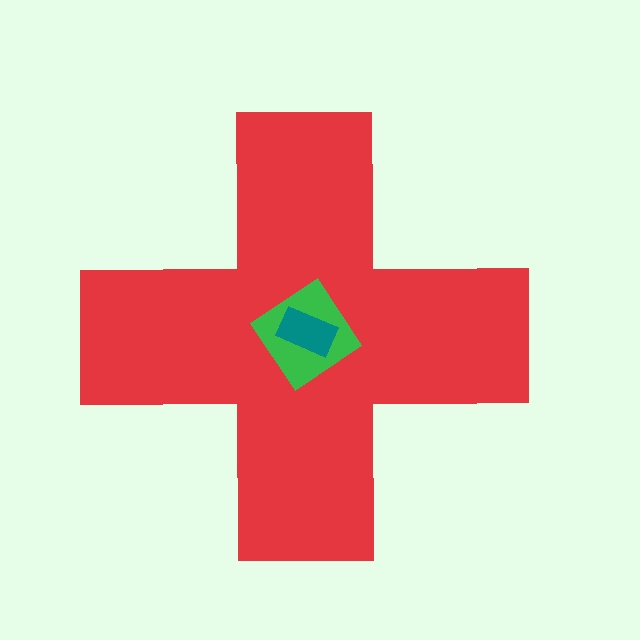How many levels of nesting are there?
3.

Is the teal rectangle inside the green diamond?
Yes.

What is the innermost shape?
The teal rectangle.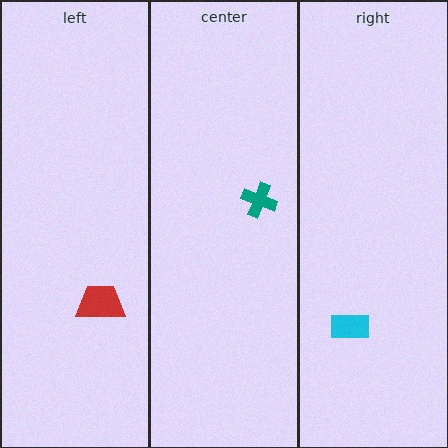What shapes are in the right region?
The cyan rectangle.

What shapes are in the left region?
The red trapezoid.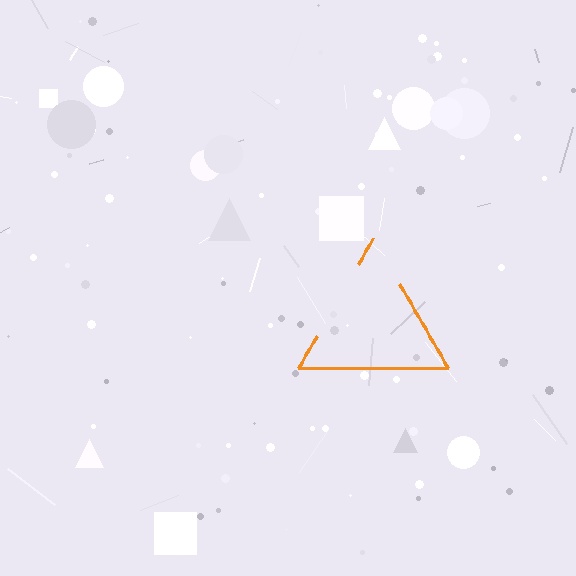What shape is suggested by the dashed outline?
The dashed outline suggests a triangle.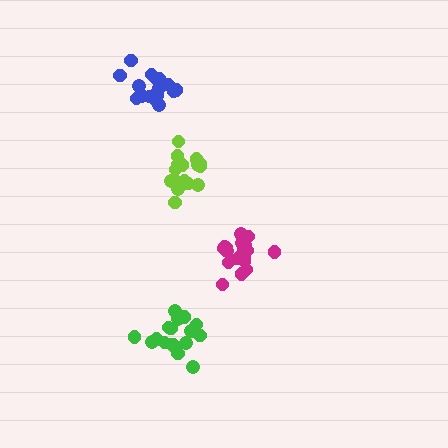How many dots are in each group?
Group 1: 16 dots, Group 2: 18 dots, Group 3: 19 dots, Group 4: 20 dots (73 total).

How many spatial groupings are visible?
There are 4 spatial groupings.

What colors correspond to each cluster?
The clusters are colored: lime, blue, magenta, green.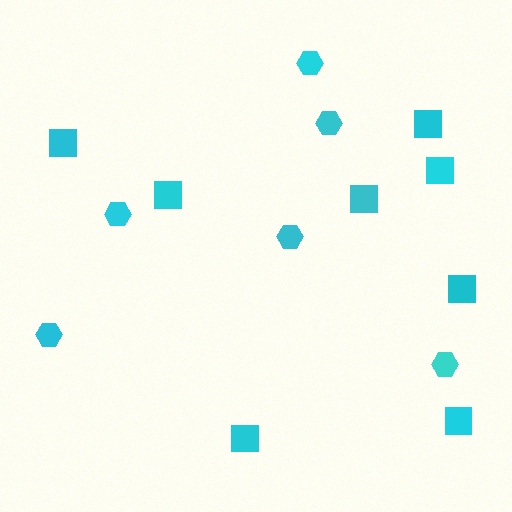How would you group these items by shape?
There are 2 groups: one group of squares (8) and one group of hexagons (6).